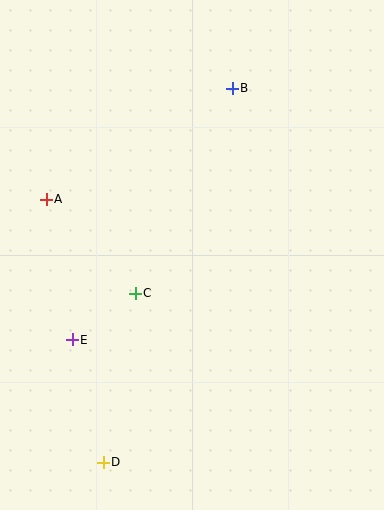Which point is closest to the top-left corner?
Point A is closest to the top-left corner.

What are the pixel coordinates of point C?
Point C is at (135, 293).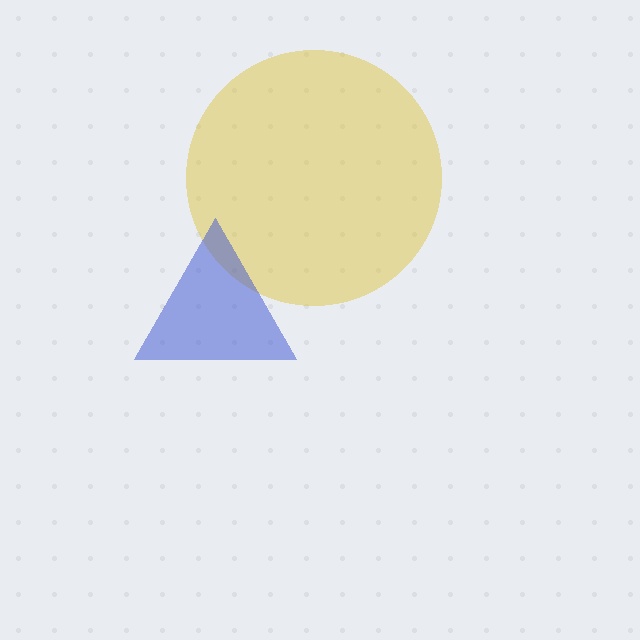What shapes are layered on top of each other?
The layered shapes are: a yellow circle, a blue triangle.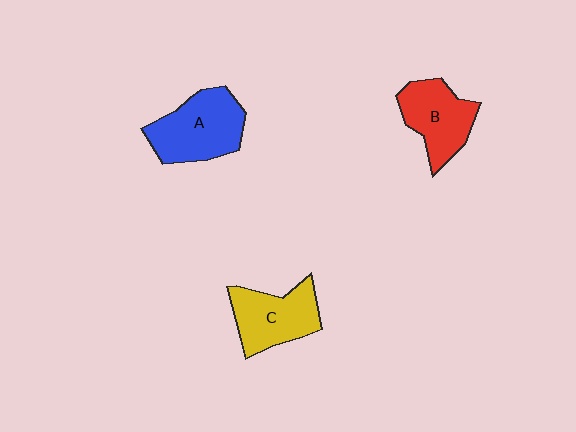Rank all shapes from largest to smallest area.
From largest to smallest: A (blue), C (yellow), B (red).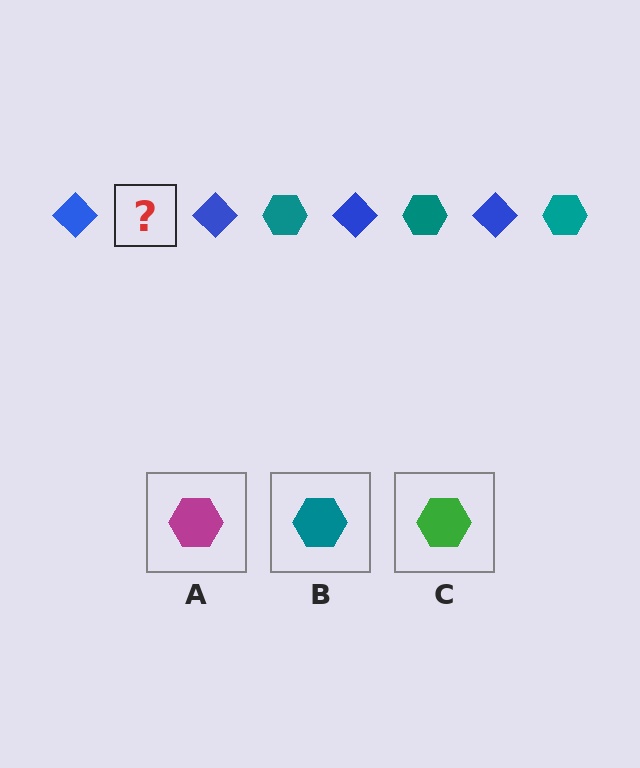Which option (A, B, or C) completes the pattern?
B.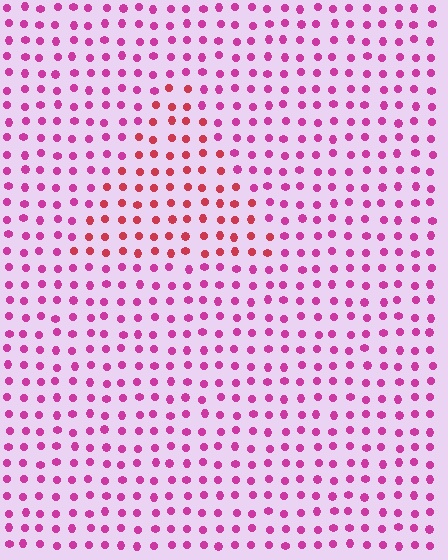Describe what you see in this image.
The image is filled with small magenta elements in a uniform arrangement. A triangle-shaped region is visible where the elements are tinted to a slightly different hue, forming a subtle color boundary.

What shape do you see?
I see a triangle.